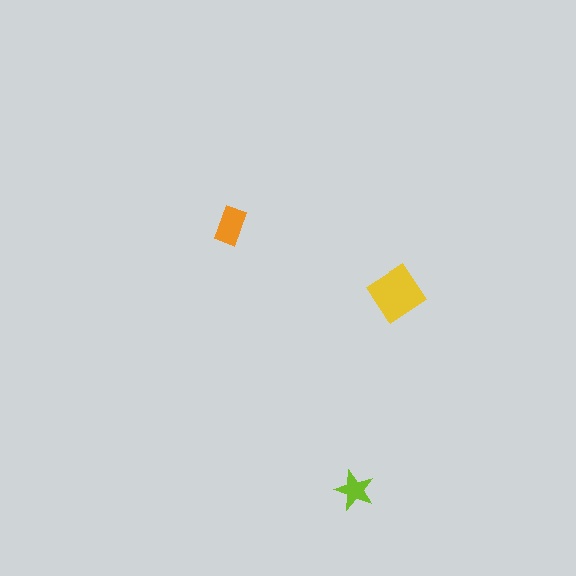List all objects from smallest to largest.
The lime star, the orange rectangle, the yellow diamond.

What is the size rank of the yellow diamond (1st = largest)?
1st.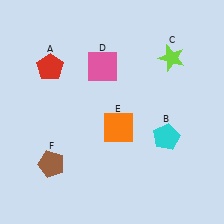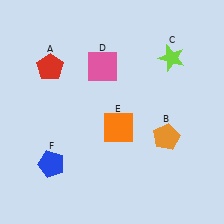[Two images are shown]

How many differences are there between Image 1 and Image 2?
There are 2 differences between the two images.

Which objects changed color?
B changed from cyan to orange. F changed from brown to blue.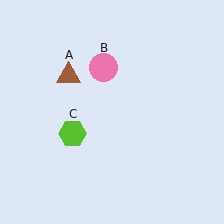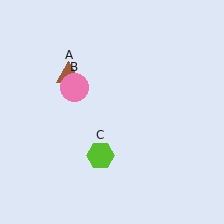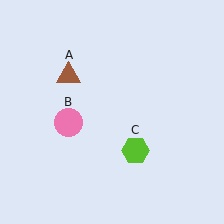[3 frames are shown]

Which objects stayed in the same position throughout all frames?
Brown triangle (object A) remained stationary.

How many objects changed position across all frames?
2 objects changed position: pink circle (object B), lime hexagon (object C).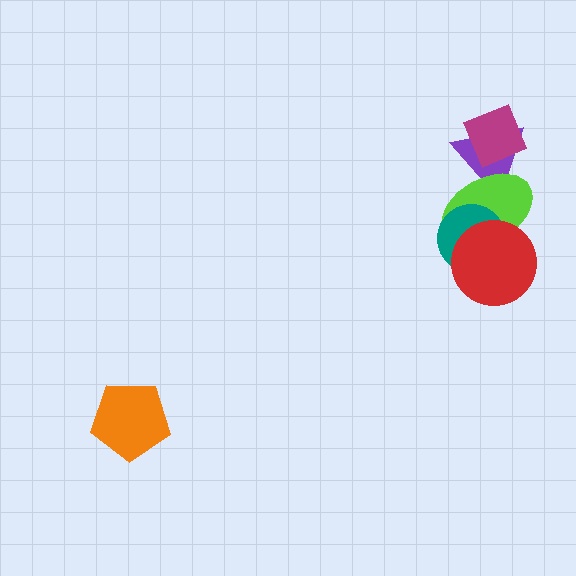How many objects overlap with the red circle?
2 objects overlap with the red circle.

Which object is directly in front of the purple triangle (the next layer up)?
The lime ellipse is directly in front of the purple triangle.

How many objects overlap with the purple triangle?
2 objects overlap with the purple triangle.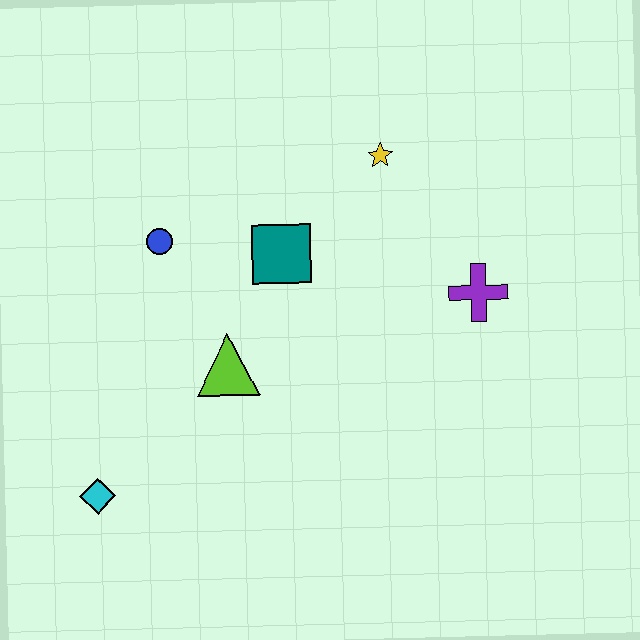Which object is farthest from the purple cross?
The cyan diamond is farthest from the purple cross.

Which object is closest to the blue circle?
The teal square is closest to the blue circle.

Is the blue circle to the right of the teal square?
No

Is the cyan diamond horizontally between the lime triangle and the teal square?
No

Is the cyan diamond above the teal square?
No